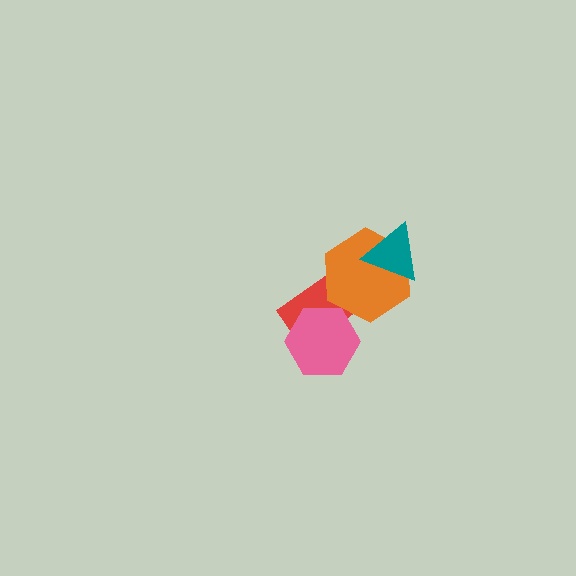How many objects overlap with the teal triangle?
1 object overlaps with the teal triangle.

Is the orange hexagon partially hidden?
Yes, it is partially covered by another shape.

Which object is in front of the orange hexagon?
The teal triangle is in front of the orange hexagon.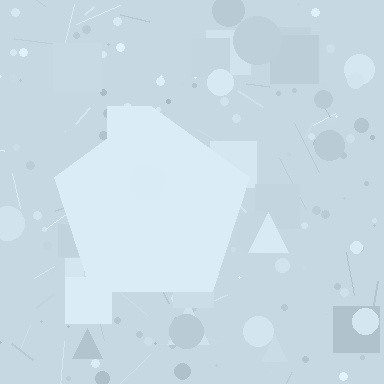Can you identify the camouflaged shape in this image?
The camouflaged shape is a pentagon.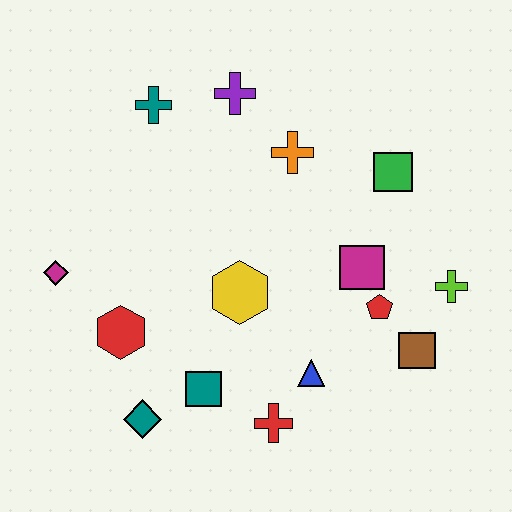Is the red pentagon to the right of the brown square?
No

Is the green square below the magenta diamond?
No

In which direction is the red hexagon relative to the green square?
The red hexagon is to the left of the green square.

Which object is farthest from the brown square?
The magenta diamond is farthest from the brown square.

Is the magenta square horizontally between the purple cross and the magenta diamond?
No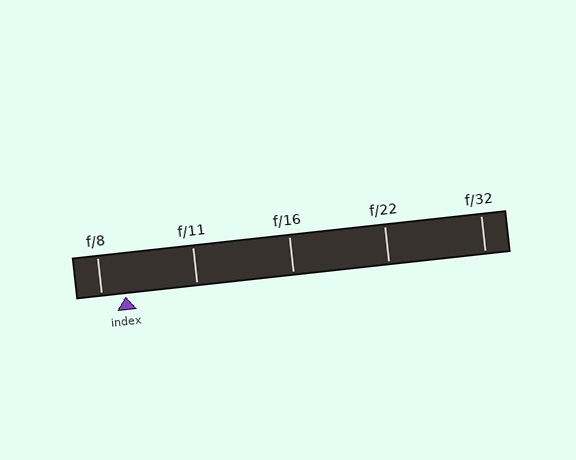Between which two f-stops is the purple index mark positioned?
The index mark is between f/8 and f/11.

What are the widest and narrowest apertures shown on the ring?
The widest aperture shown is f/8 and the narrowest is f/32.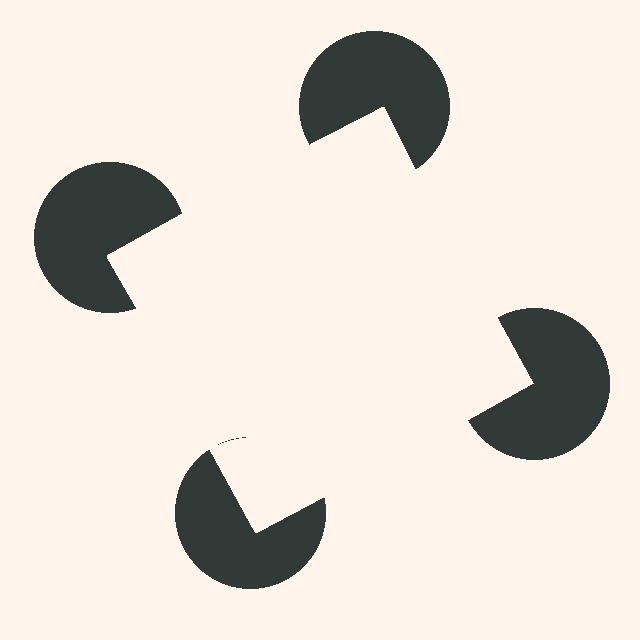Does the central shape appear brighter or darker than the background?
It typically appears slightly brighter than the background, even though no actual brightness change is drawn.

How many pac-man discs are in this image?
There are 4 — one at each vertex of the illusory square.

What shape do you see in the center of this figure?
An illusory square — its edges are inferred from the aligned wedge cuts in the pac-man discs, not physically drawn.